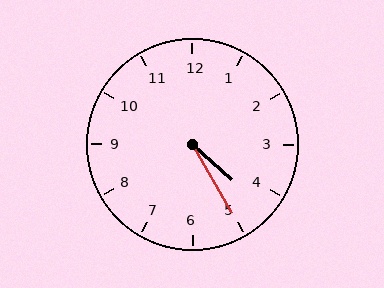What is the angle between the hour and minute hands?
Approximately 18 degrees.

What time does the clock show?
4:25.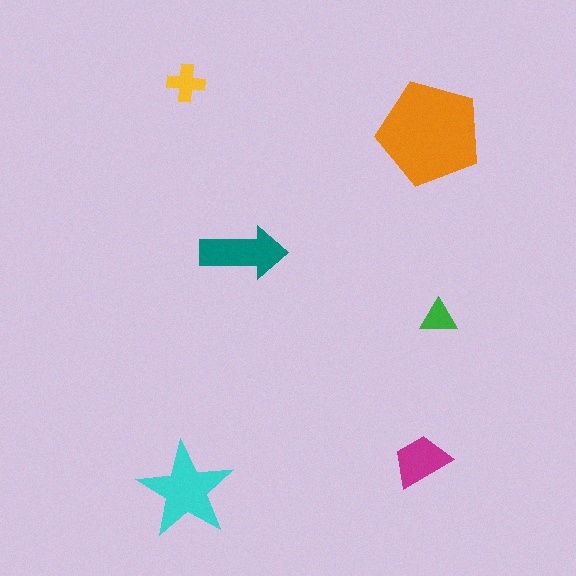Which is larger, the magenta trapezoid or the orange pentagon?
The orange pentagon.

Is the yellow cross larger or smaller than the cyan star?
Smaller.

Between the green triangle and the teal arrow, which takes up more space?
The teal arrow.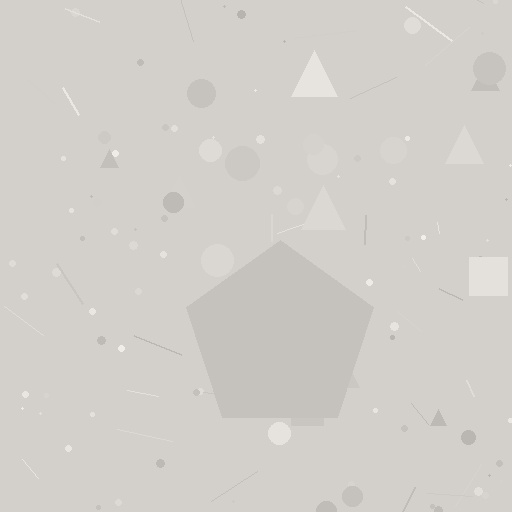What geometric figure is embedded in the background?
A pentagon is embedded in the background.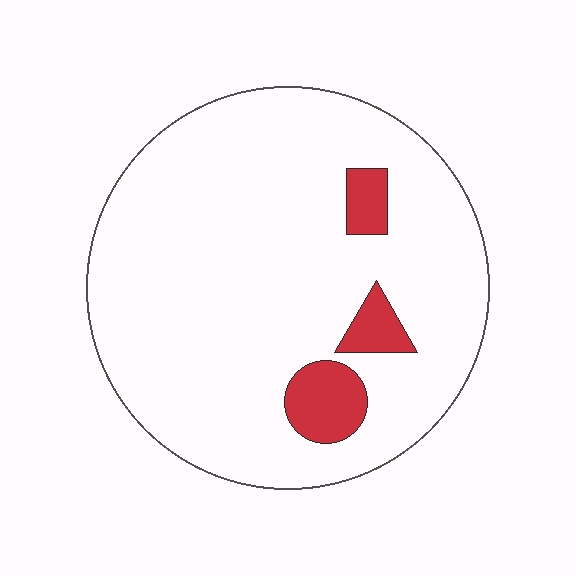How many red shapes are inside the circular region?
3.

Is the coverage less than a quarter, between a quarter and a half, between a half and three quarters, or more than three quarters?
Less than a quarter.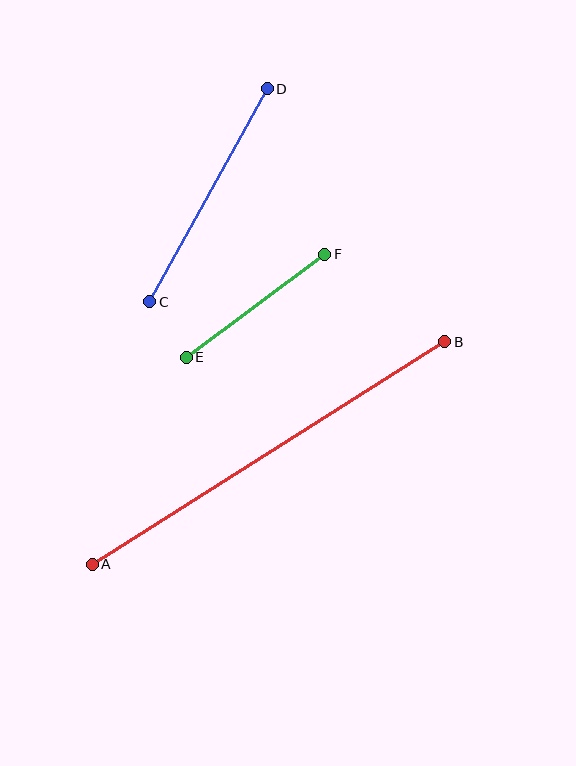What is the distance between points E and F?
The distance is approximately 173 pixels.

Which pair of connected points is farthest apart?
Points A and B are farthest apart.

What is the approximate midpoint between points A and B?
The midpoint is at approximately (269, 453) pixels.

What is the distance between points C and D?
The distance is approximately 243 pixels.